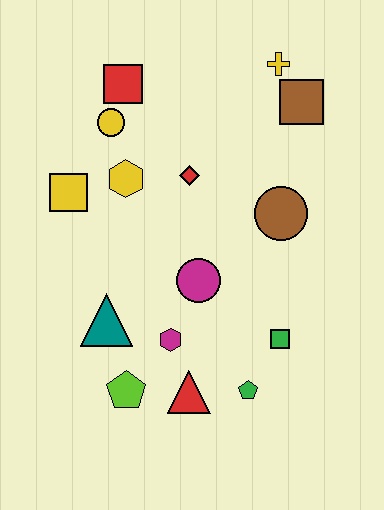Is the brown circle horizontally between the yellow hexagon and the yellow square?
No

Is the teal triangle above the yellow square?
No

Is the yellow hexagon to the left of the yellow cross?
Yes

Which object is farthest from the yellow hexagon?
The green pentagon is farthest from the yellow hexagon.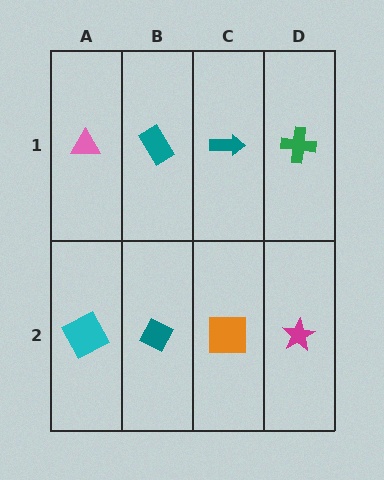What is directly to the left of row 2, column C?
A teal diamond.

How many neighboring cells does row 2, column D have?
2.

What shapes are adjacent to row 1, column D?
A magenta star (row 2, column D), a teal arrow (row 1, column C).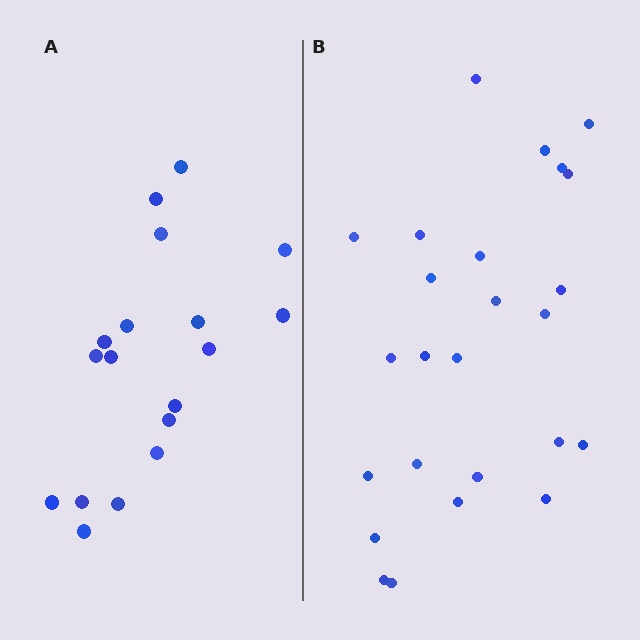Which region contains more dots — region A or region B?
Region B (the right region) has more dots.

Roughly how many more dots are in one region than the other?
Region B has roughly 8 or so more dots than region A.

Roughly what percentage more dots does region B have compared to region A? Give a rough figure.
About 40% more.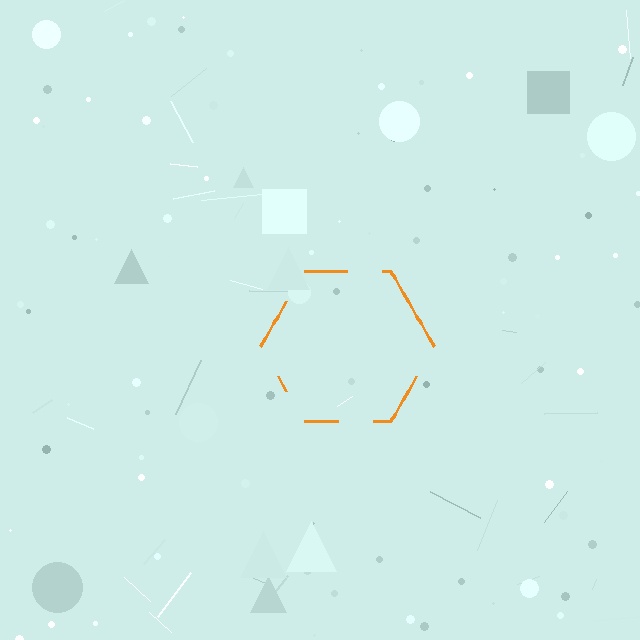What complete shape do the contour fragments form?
The contour fragments form a hexagon.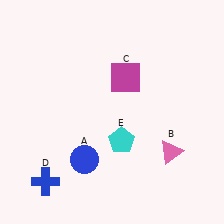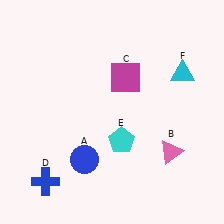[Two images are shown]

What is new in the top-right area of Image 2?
A cyan triangle (F) was added in the top-right area of Image 2.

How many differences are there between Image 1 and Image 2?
There is 1 difference between the two images.